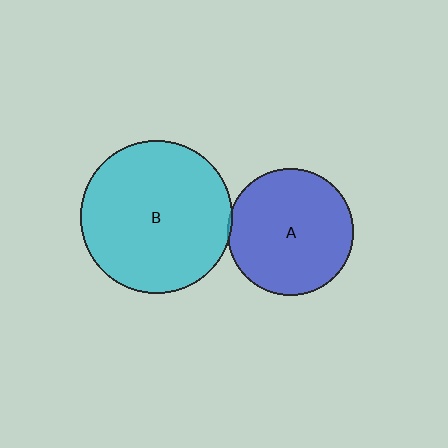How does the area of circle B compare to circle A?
Approximately 1.5 times.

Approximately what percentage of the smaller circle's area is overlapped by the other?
Approximately 5%.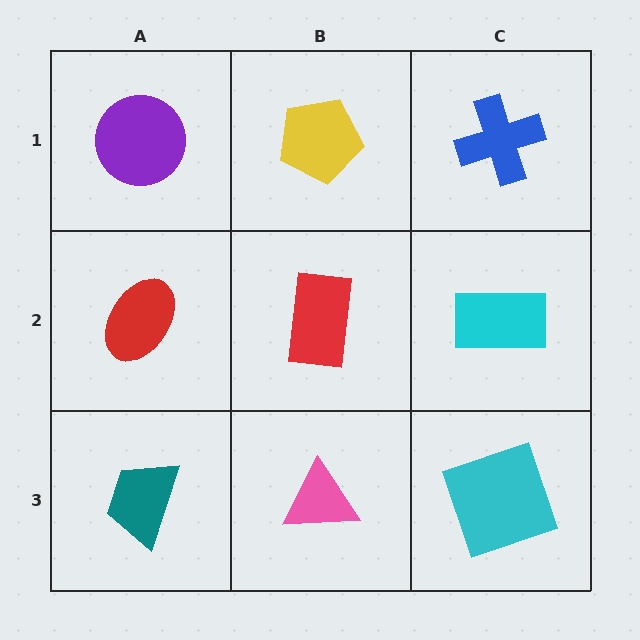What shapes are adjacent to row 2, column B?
A yellow pentagon (row 1, column B), a pink triangle (row 3, column B), a red ellipse (row 2, column A), a cyan rectangle (row 2, column C).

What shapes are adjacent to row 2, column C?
A blue cross (row 1, column C), a cyan square (row 3, column C), a red rectangle (row 2, column B).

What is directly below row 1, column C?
A cyan rectangle.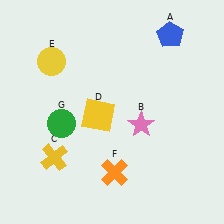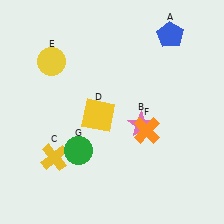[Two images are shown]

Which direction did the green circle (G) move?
The green circle (G) moved down.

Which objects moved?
The objects that moved are: the orange cross (F), the green circle (G).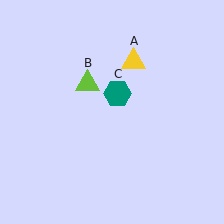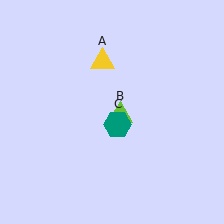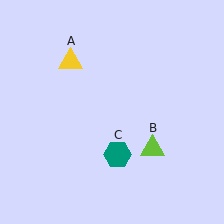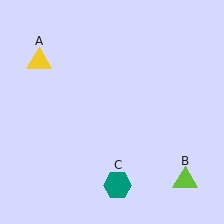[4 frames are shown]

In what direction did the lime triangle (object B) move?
The lime triangle (object B) moved down and to the right.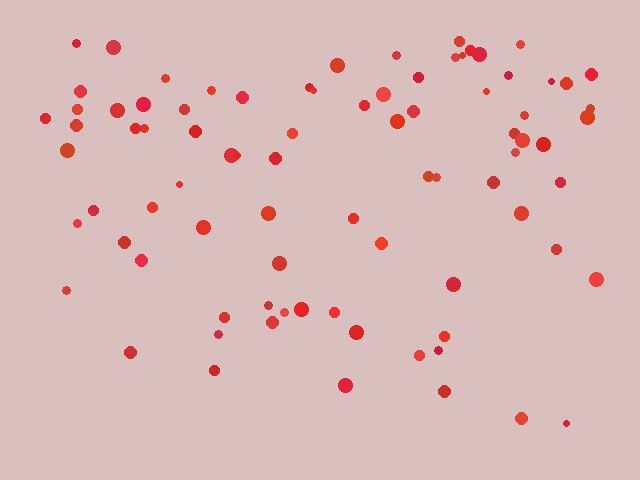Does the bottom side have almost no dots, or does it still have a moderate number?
Still a moderate number, just noticeably fewer than the top.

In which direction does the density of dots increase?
From bottom to top, with the top side densest.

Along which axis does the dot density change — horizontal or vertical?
Vertical.